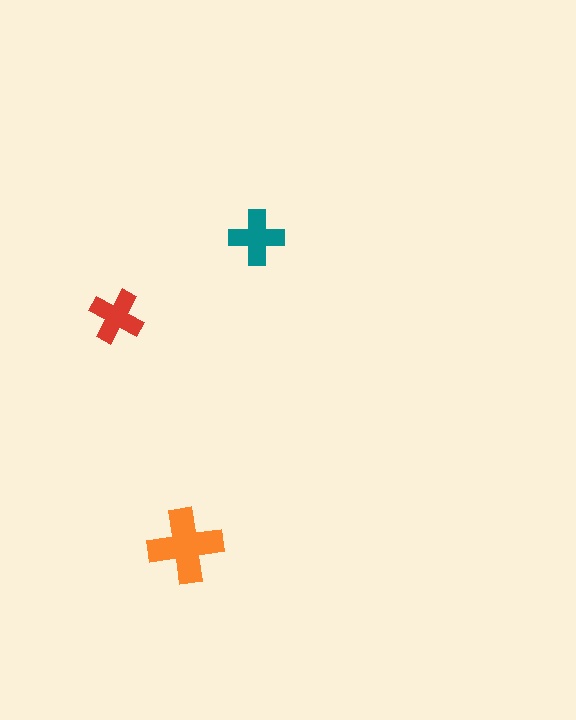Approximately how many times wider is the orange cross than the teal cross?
About 1.5 times wider.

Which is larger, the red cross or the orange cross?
The orange one.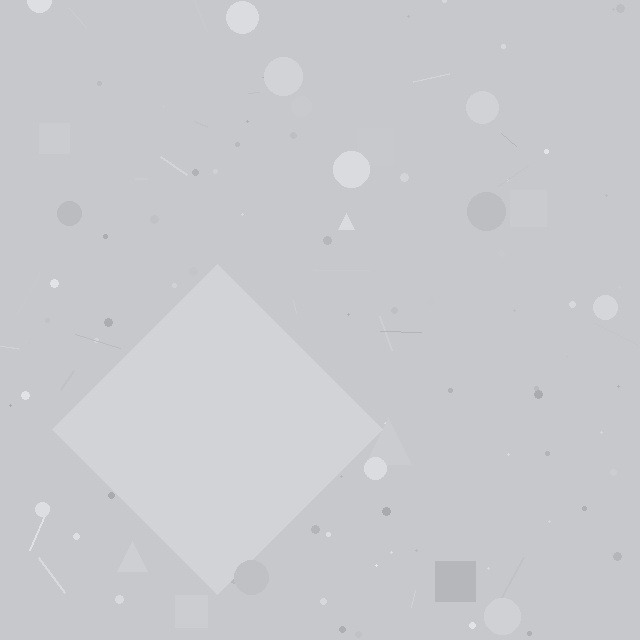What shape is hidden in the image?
A diamond is hidden in the image.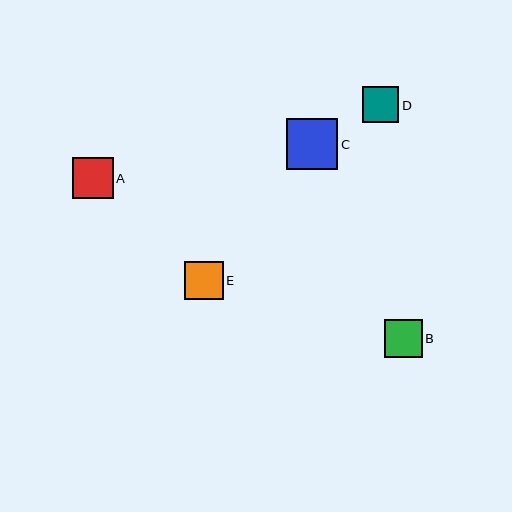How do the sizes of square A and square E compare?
Square A and square E are approximately the same size.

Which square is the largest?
Square C is the largest with a size of approximately 51 pixels.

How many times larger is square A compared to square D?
Square A is approximately 1.1 times the size of square D.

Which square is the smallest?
Square D is the smallest with a size of approximately 37 pixels.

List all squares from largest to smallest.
From largest to smallest: C, A, E, B, D.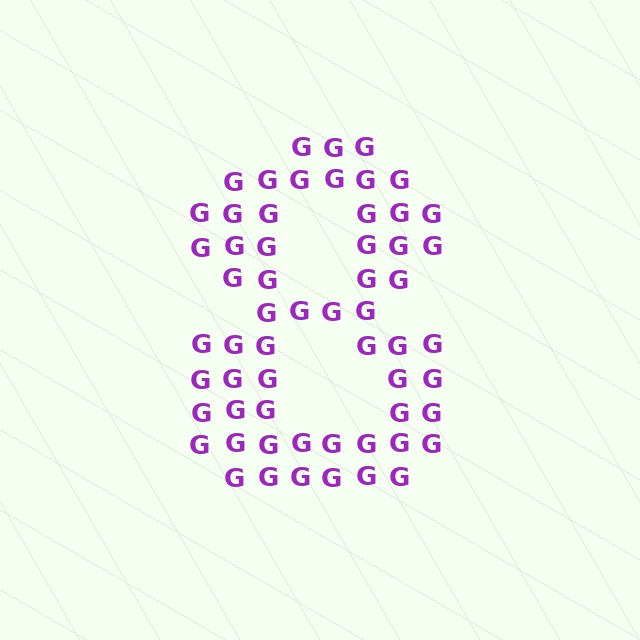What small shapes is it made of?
It is made of small letter G's.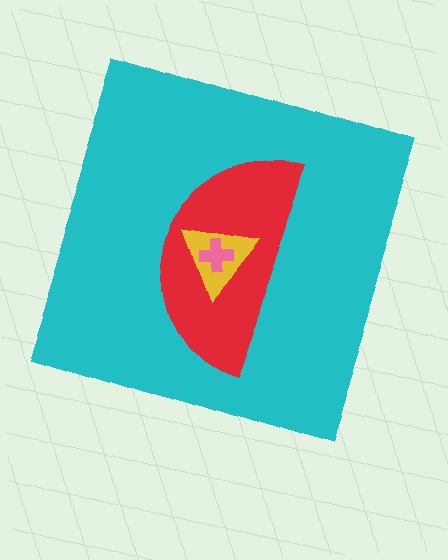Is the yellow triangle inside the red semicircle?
Yes.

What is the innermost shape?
The pink cross.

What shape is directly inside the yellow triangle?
The pink cross.